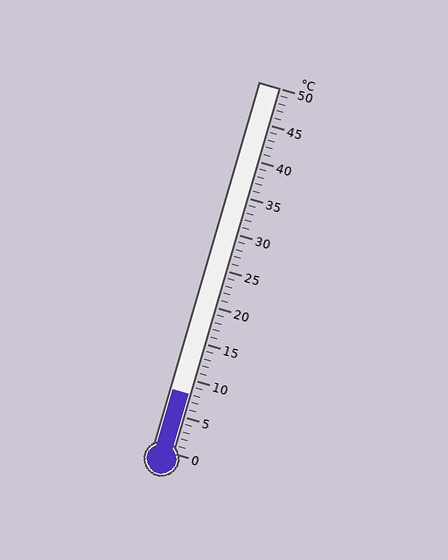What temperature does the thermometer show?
The thermometer shows approximately 8°C.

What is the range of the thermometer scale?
The thermometer scale ranges from 0°C to 50°C.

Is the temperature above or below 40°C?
The temperature is below 40°C.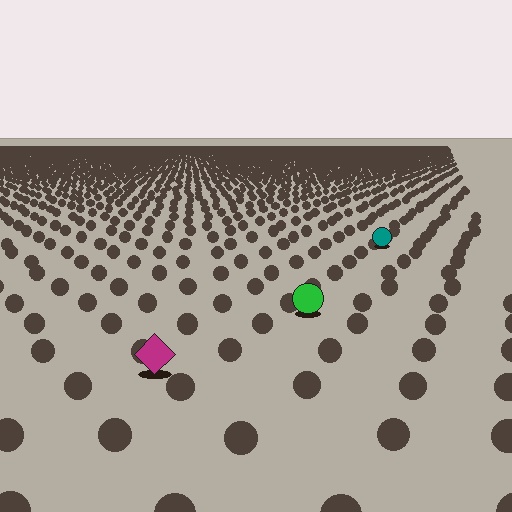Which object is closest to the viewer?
The magenta diamond is closest. The texture marks near it are larger and more spread out.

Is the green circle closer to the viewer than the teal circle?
Yes. The green circle is closer — you can tell from the texture gradient: the ground texture is coarser near it.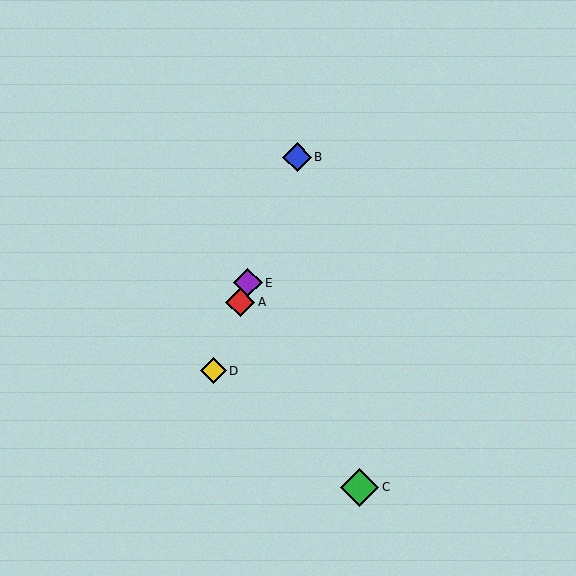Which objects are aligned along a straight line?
Objects A, B, D, E are aligned along a straight line.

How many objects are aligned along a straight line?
4 objects (A, B, D, E) are aligned along a straight line.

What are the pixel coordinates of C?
Object C is at (360, 487).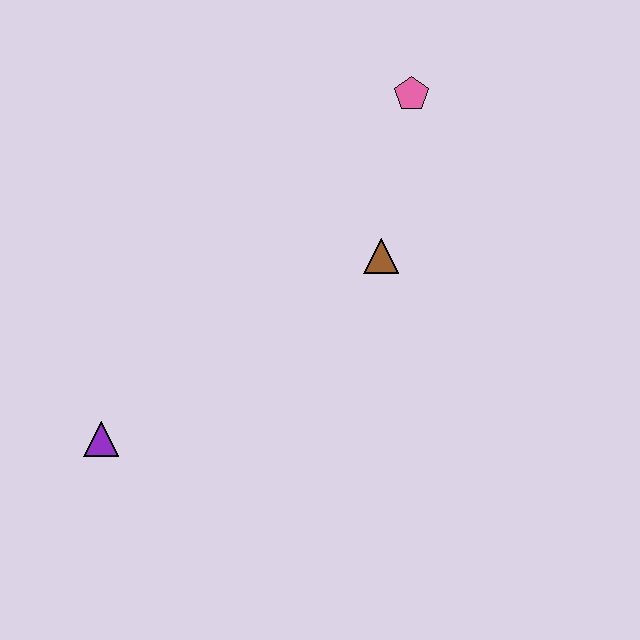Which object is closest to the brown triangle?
The pink pentagon is closest to the brown triangle.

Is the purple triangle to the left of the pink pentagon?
Yes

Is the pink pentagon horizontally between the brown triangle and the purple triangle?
No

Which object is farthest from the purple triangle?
The pink pentagon is farthest from the purple triangle.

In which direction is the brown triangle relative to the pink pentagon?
The brown triangle is below the pink pentagon.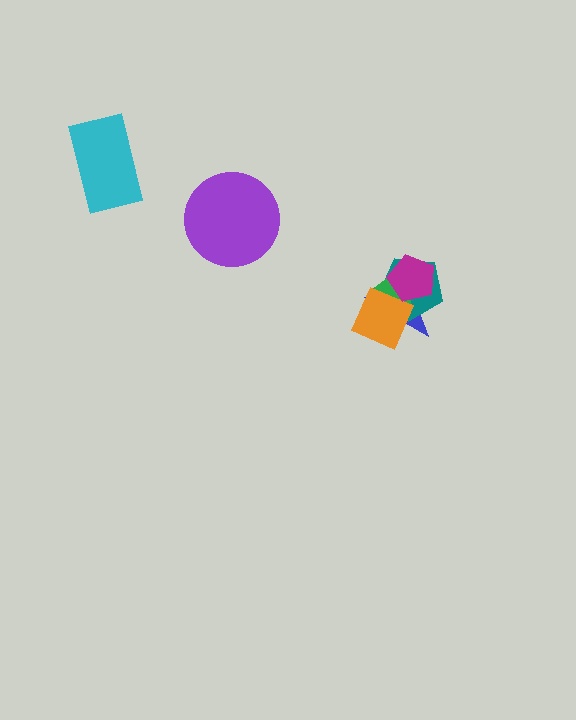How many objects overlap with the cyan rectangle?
0 objects overlap with the cyan rectangle.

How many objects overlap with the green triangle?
4 objects overlap with the green triangle.